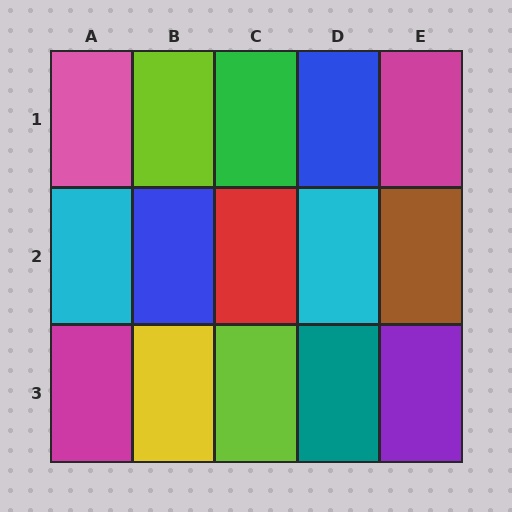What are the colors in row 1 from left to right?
Pink, lime, green, blue, magenta.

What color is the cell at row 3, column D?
Teal.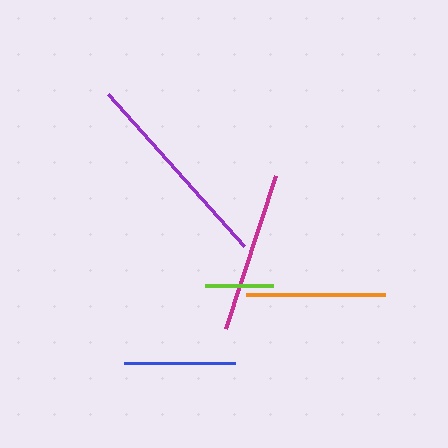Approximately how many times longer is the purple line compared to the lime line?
The purple line is approximately 3.0 times the length of the lime line.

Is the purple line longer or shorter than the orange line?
The purple line is longer than the orange line.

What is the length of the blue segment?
The blue segment is approximately 111 pixels long.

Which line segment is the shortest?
The lime line is the shortest at approximately 68 pixels.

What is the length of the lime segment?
The lime segment is approximately 68 pixels long.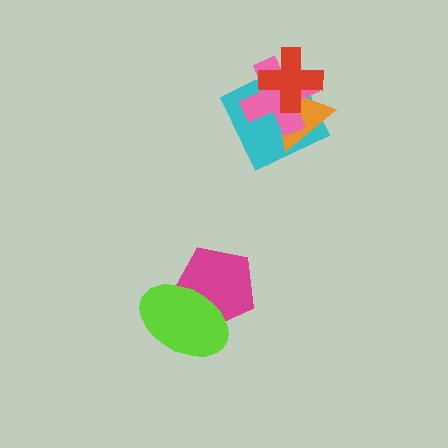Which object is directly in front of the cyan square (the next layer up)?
The orange triangle is directly in front of the cyan square.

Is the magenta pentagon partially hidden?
Yes, it is partially covered by another shape.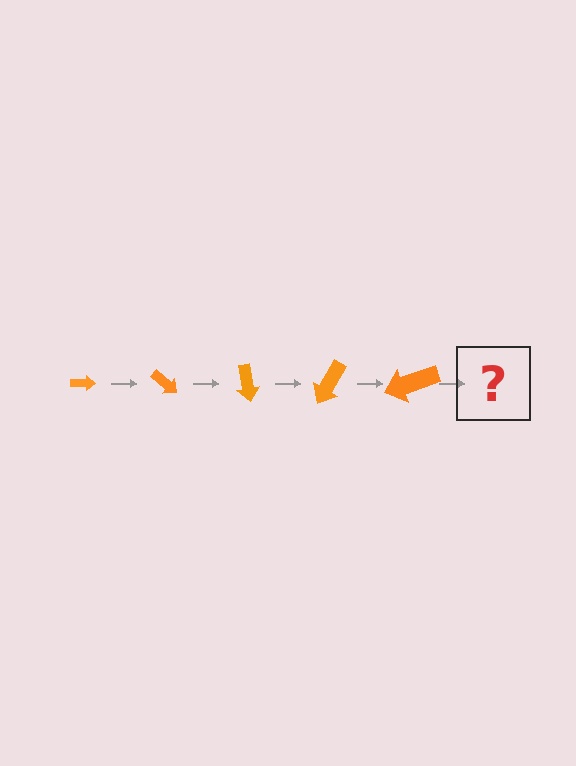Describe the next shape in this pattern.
It should be an arrow, larger than the previous one and rotated 200 degrees from the start.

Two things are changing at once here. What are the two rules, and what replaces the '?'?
The two rules are that the arrow grows larger each step and it rotates 40 degrees each step. The '?' should be an arrow, larger than the previous one and rotated 200 degrees from the start.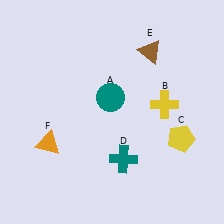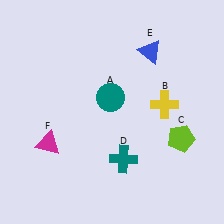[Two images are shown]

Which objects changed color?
C changed from yellow to lime. E changed from brown to blue. F changed from orange to magenta.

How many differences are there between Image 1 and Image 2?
There are 3 differences between the two images.